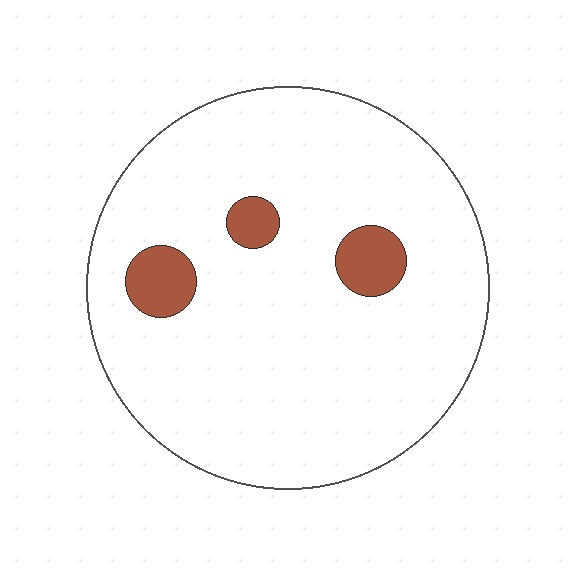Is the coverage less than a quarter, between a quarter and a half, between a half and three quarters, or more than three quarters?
Less than a quarter.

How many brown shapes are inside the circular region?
3.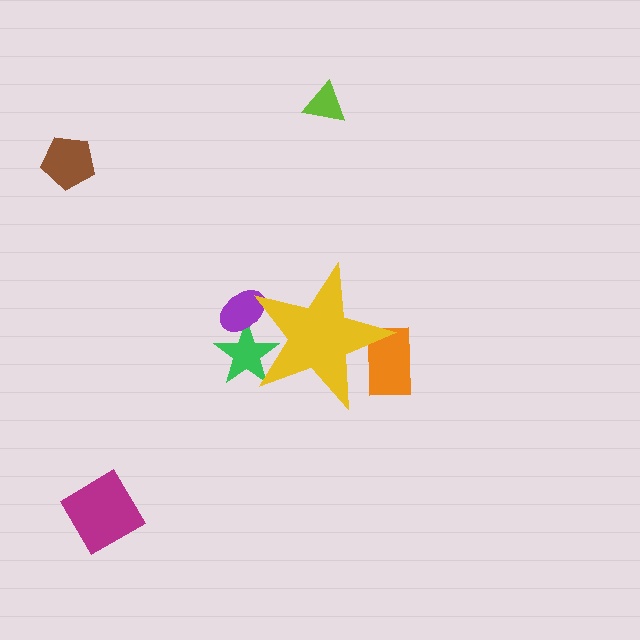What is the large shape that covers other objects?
A yellow star.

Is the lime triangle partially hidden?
No, the lime triangle is fully visible.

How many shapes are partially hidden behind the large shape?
3 shapes are partially hidden.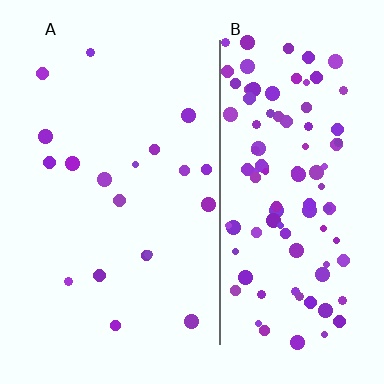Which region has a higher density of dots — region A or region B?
B (the right).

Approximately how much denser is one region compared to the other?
Approximately 5.6× — region B over region A.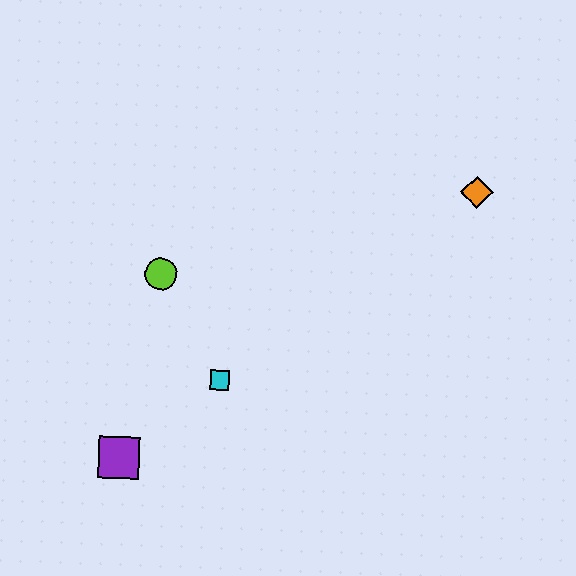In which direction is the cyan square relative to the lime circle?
The cyan square is below the lime circle.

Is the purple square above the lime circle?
No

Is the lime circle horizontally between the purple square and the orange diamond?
Yes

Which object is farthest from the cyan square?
The orange diamond is farthest from the cyan square.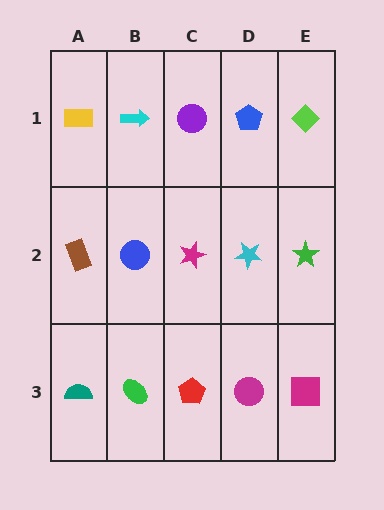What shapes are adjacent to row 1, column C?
A magenta star (row 2, column C), a cyan arrow (row 1, column B), a blue pentagon (row 1, column D).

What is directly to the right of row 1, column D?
A lime diamond.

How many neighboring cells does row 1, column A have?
2.